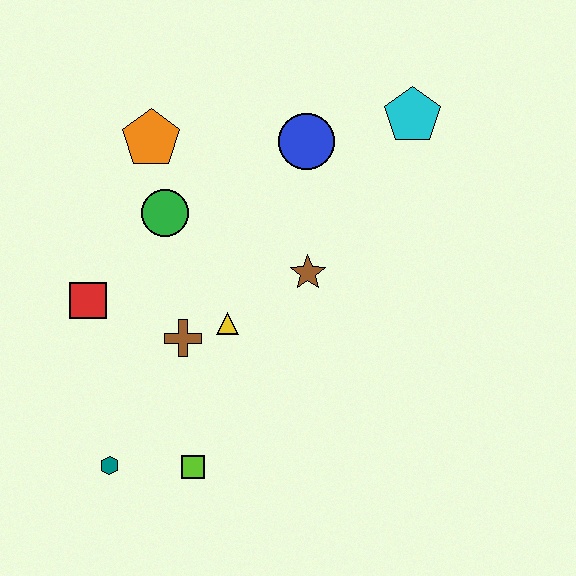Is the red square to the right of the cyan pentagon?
No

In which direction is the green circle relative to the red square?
The green circle is above the red square.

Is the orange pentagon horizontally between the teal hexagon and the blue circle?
Yes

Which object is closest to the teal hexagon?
The lime square is closest to the teal hexagon.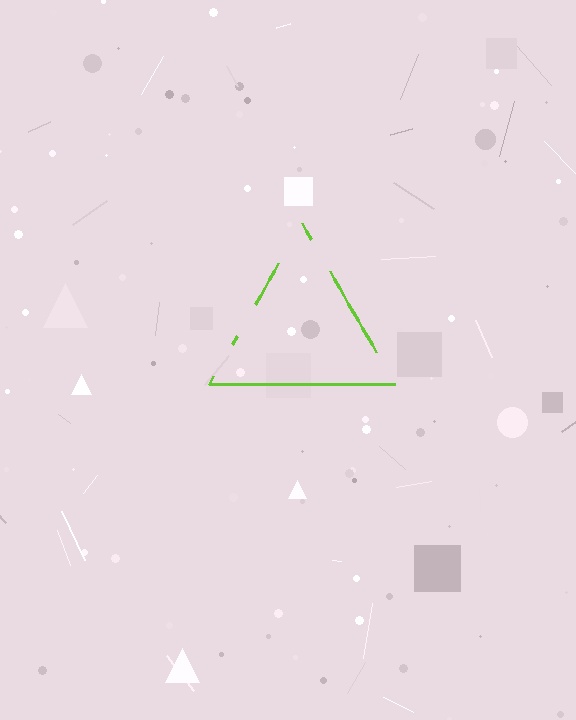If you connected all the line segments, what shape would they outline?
They would outline a triangle.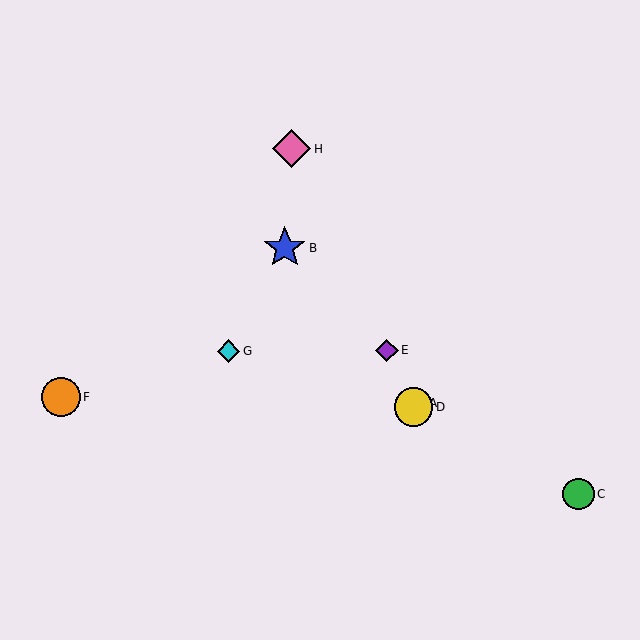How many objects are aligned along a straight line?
4 objects (A, D, E, H) are aligned along a straight line.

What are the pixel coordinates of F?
Object F is at (61, 397).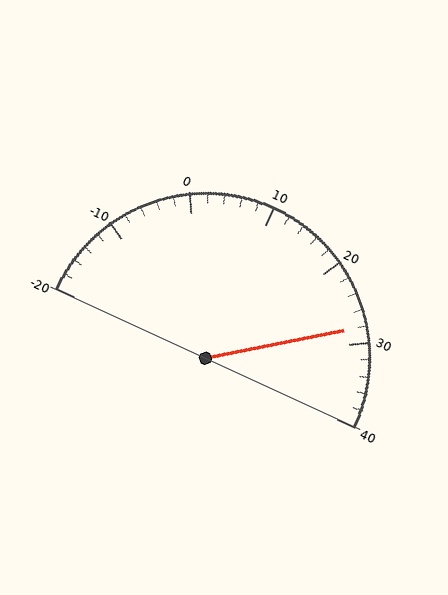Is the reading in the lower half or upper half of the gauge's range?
The reading is in the upper half of the range (-20 to 40).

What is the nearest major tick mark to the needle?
The nearest major tick mark is 30.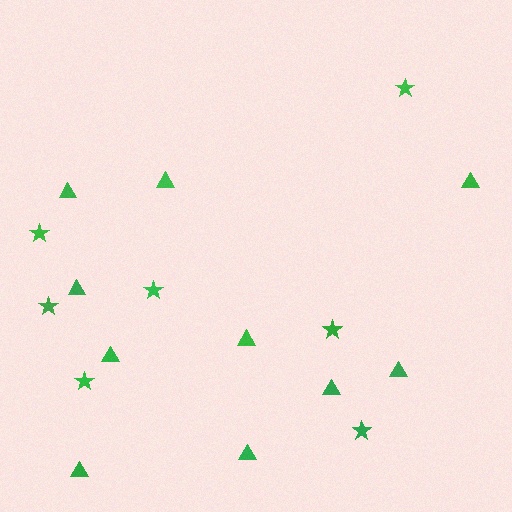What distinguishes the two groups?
There are 2 groups: one group of stars (7) and one group of triangles (10).